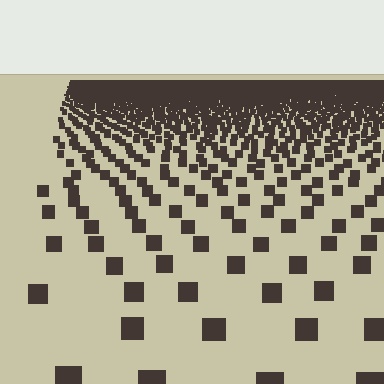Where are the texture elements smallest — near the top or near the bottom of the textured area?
Near the top.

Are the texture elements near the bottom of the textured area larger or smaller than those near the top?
Larger. Near the bottom, elements are closer to the viewer and appear at a bigger on-screen size.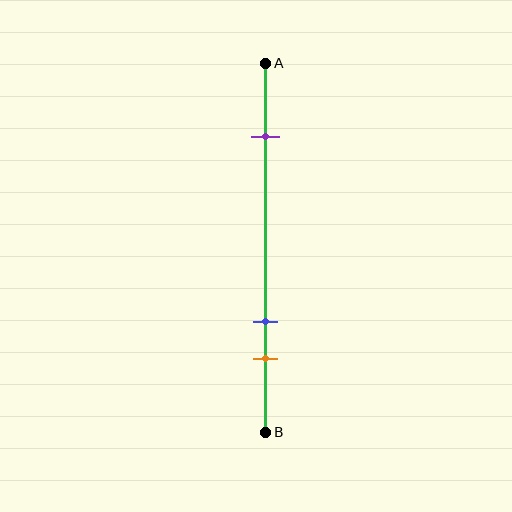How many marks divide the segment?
There are 3 marks dividing the segment.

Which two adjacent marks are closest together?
The blue and orange marks are the closest adjacent pair.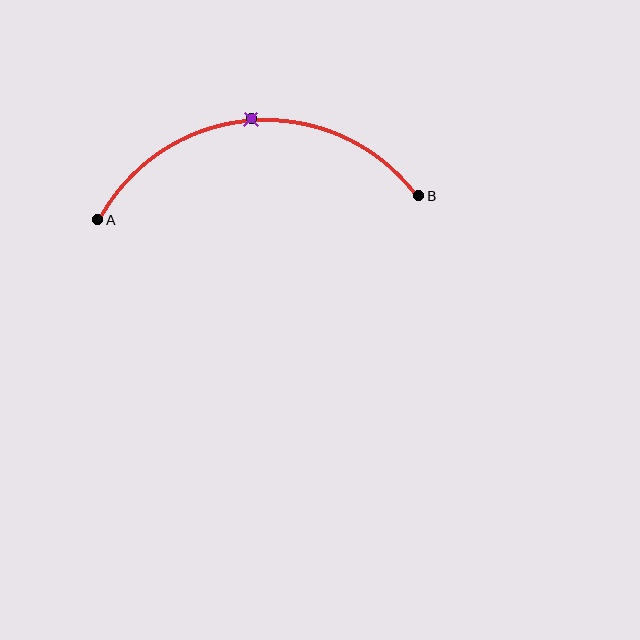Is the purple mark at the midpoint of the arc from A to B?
Yes. The purple mark lies on the arc at equal arc-length from both A and B — it is the arc midpoint.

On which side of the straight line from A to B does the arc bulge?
The arc bulges above the straight line connecting A and B.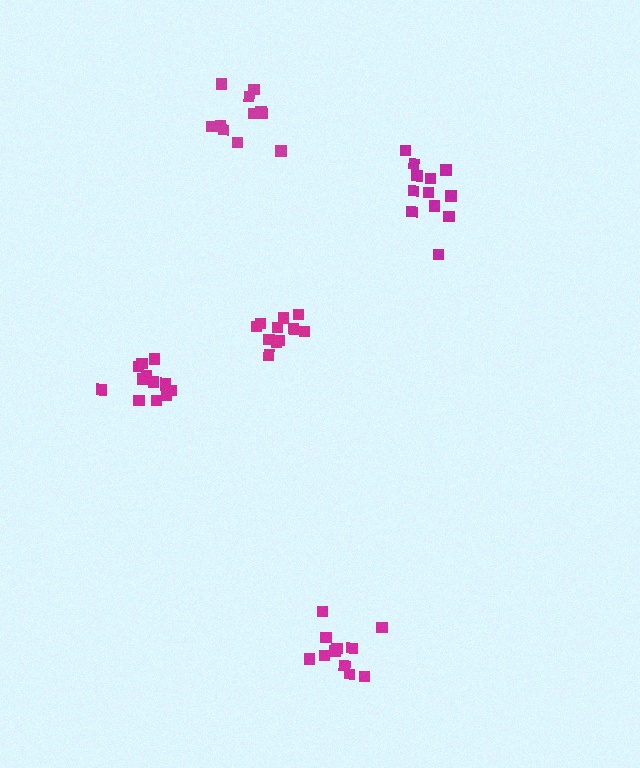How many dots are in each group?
Group 1: 11 dots, Group 2: 11 dots, Group 3: 11 dots, Group 4: 13 dots, Group 5: 12 dots (58 total).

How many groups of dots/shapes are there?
There are 5 groups.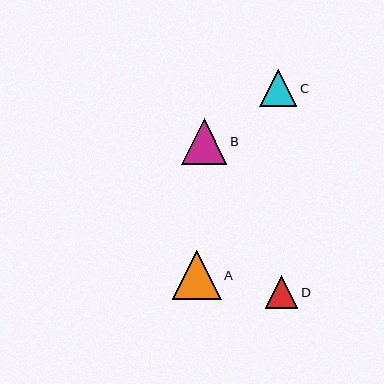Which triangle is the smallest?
Triangle D is the smallest with a size of approximately 33 pixels.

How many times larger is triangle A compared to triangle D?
Triangle A is approximately 1.5 times the size of triangle D.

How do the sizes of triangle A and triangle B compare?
Triangle A and triangle B are approximately the same size.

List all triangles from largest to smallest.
From largest to smallest: A, B, C, D.